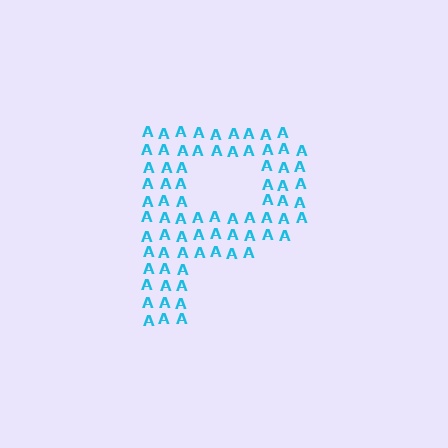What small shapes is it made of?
It is made of small letter A's.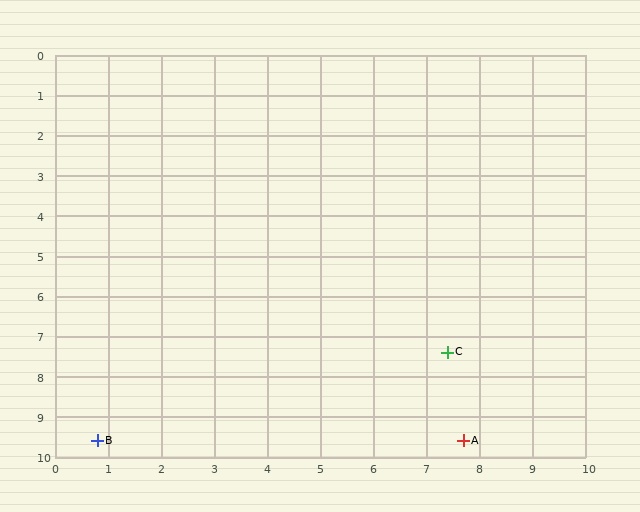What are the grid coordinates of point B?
Point B is at approximately (0.8, 9.6).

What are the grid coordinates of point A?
Point A is at approximately (7.7, 9.6).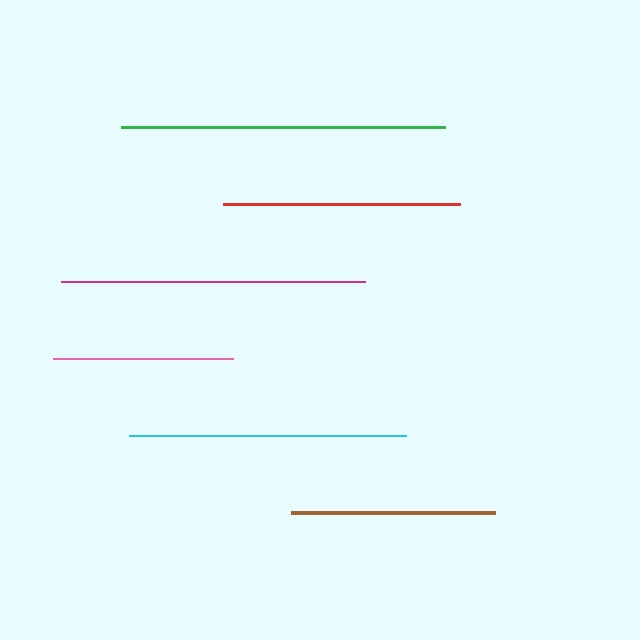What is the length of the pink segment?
The pink segment is approximately 180 pixels long.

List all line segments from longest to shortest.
From longest to shortest: green, magenta, cyan, red, brown, pink.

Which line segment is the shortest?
The pink line is the shortest at approximately 180 pixels.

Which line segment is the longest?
The green line is the longest at approximately 324 pixels.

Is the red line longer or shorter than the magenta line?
The magenta line is longer than the red line.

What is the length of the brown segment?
The brown segment is approximately 205 pixels long.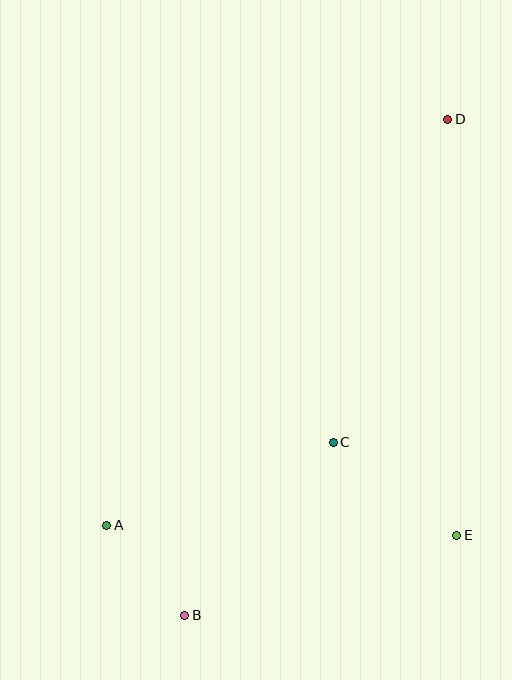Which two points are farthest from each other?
Points B and D are farthest from each other.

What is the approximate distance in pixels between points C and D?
The distance between C and D is approximately 343 pixels.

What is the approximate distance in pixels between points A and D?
The distance between A and D is approximately 530 pixels.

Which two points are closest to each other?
Points A and B are closest to each other.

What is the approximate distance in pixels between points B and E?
The distance between B and E is approximately 284 pixels.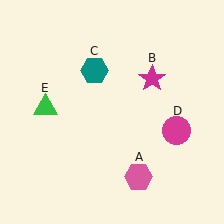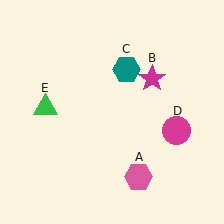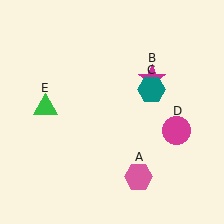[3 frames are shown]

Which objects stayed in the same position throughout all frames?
Pink hexagon (object A) and magenta star (object B) and magenta circle (object D) and green triangle (object E) remained stationary.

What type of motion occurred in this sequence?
The teal hexagon (object C) rotated clockwise around the center of the scene.